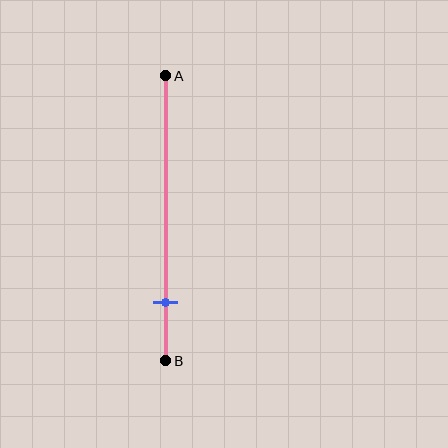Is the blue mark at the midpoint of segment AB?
No, the mark is at about 80% from A, not at the 50% midpoint.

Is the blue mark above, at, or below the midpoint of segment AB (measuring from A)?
The blue mark is below the midpoint of segment AB.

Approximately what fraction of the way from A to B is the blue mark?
The blue mark is approximately 80% of the way from A to B.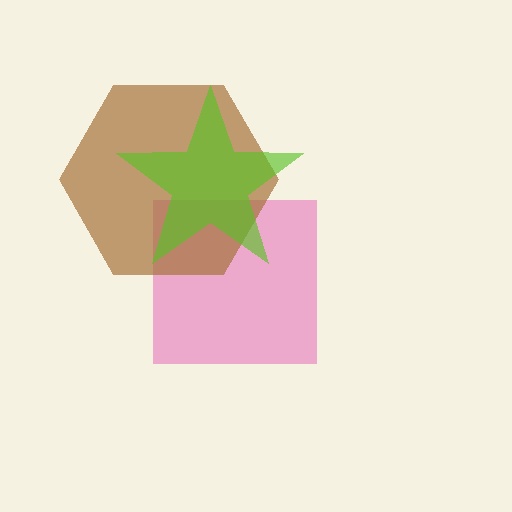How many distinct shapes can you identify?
There are 3 distinct shapes: a pink square, a brown hexagon, a lime star.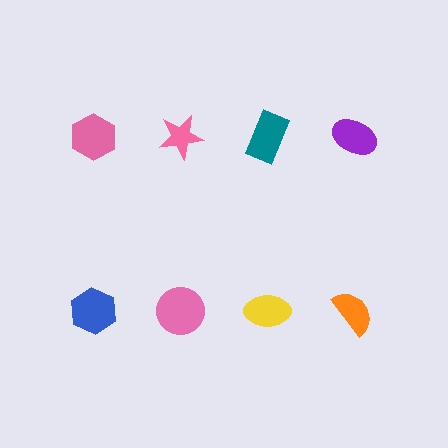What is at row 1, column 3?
A teal rectangle.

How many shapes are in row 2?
4 shapes.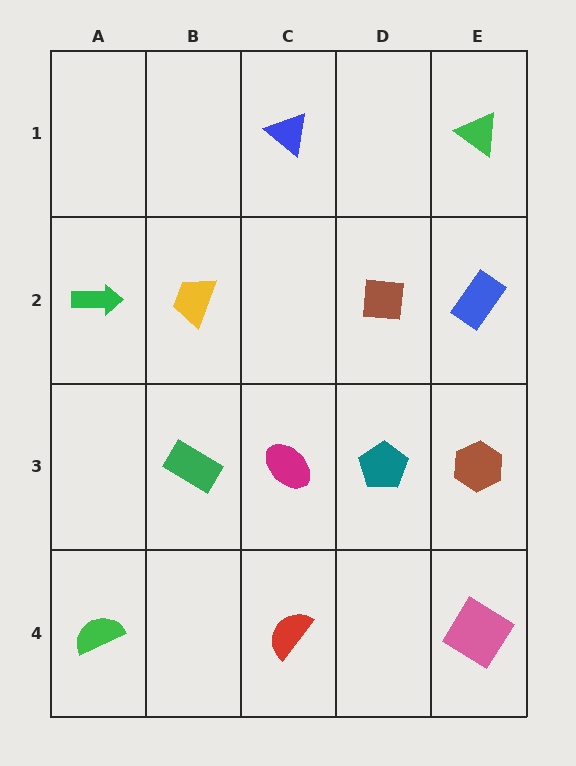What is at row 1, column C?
A blue triangle.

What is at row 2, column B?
A yellow trapezoid.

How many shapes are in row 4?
3 shapes.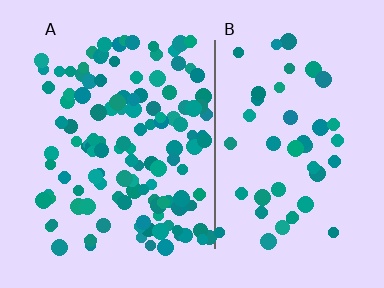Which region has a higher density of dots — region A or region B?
A (the left).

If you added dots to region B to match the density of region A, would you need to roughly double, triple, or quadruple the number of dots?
Approximately triple.